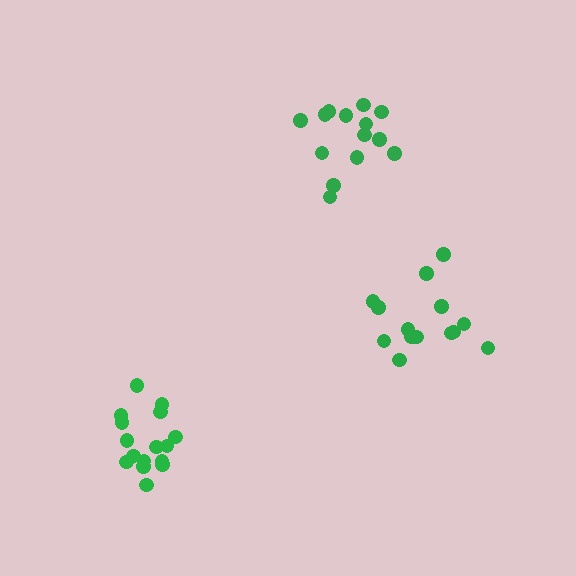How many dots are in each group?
Group 1: 14 dots, Group 2: 16 dots, Group 3: 15 dots (45 total).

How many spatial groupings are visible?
There are 3 spatial groupings.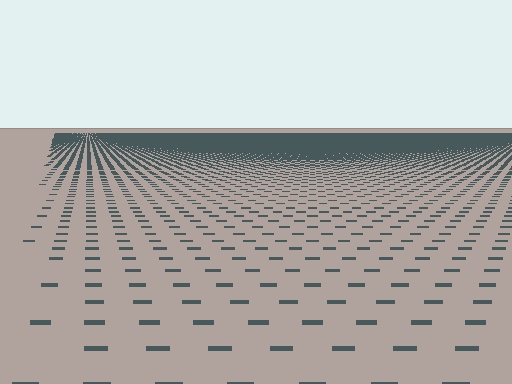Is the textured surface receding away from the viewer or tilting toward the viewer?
The surface is receding away from the viewer. Texture elements get smaller and denser toward the top.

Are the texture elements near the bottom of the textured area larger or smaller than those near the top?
Larger. Near the bottom, elements are closer to the viewer and appear at a bigger on-screen size.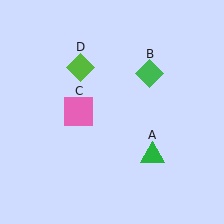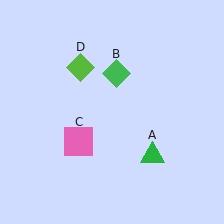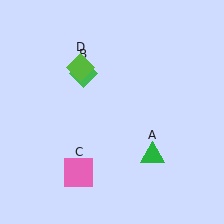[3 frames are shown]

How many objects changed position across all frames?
2 objects changed position: green diamond (object B), pink square (object C).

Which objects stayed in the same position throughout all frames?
Green triangle (object A) and lime diamond (object D) remained stationary.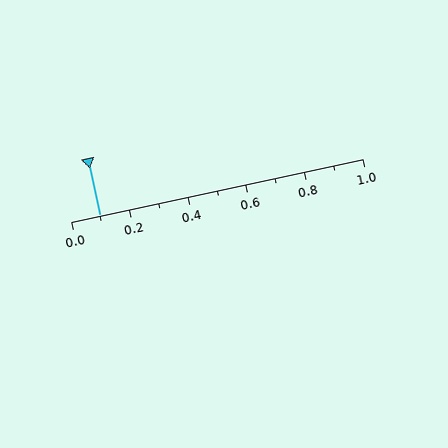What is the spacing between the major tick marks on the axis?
The major ticks are spaced 0.2 apart.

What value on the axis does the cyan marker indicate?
The marker indicates approximately 0.1.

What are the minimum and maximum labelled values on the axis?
The axis runs from 0.0 to 1.0.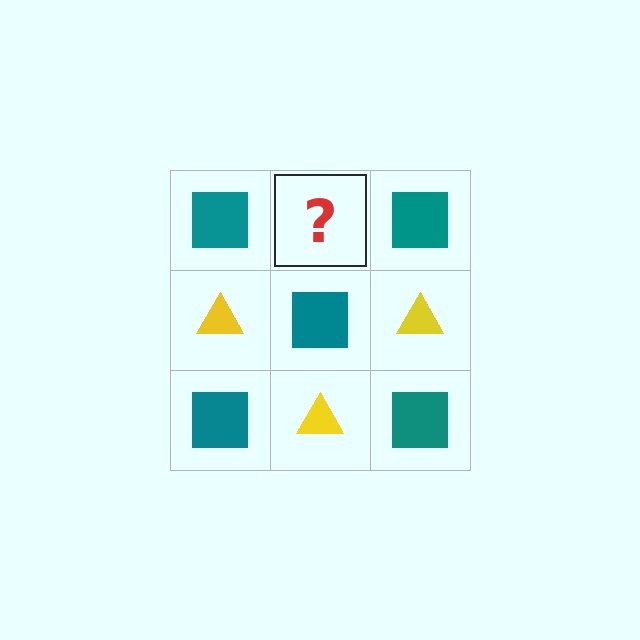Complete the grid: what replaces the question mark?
The question mark should be replaced with a yellow triangle.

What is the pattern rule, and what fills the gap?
The rule is that it alternates teal square and yellow triangle in a checkerboard pattern. The gap should be filled with a yellow triangle.